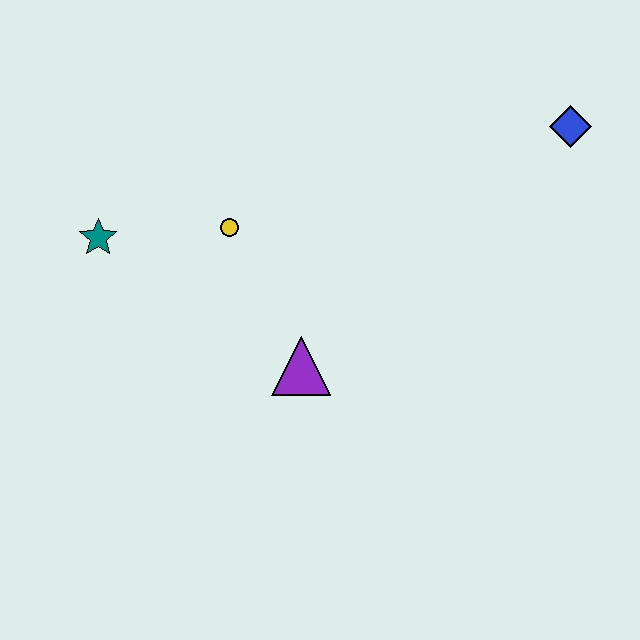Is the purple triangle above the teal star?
No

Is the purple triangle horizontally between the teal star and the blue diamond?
Yes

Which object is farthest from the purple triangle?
The blue diamond is farthest from the purple triangle.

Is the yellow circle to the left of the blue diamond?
Yes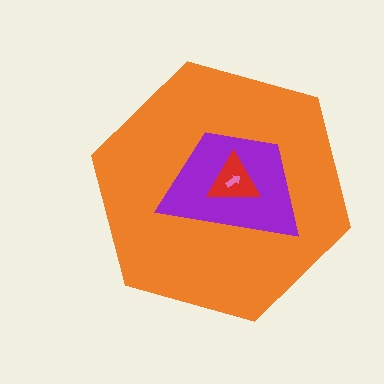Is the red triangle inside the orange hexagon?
Yes.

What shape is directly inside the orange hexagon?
The purple trapezoid.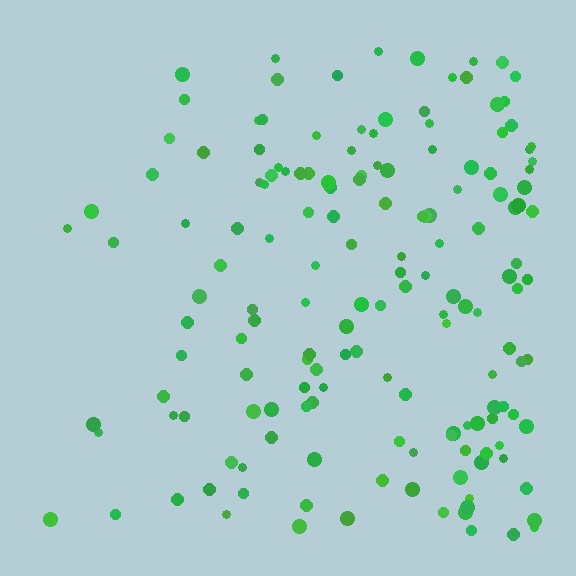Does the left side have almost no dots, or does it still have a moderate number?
Still a moderate number, just noticeably fewer than the right.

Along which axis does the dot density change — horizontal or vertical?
Horizontal.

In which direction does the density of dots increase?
From left to right, with the right side densest.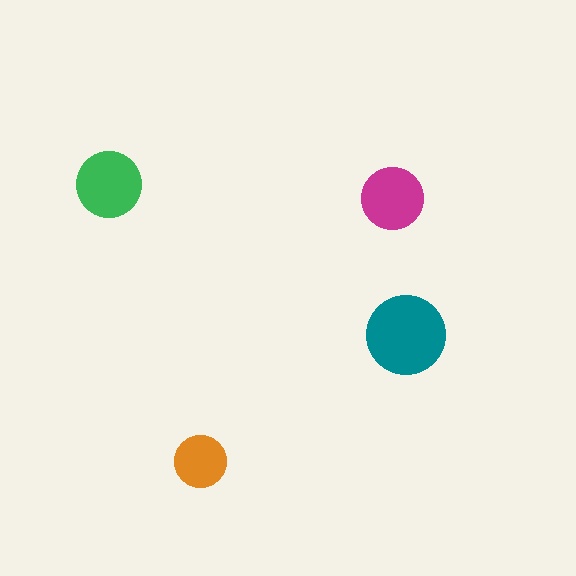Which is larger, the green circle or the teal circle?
The teal one.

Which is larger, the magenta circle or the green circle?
The green one.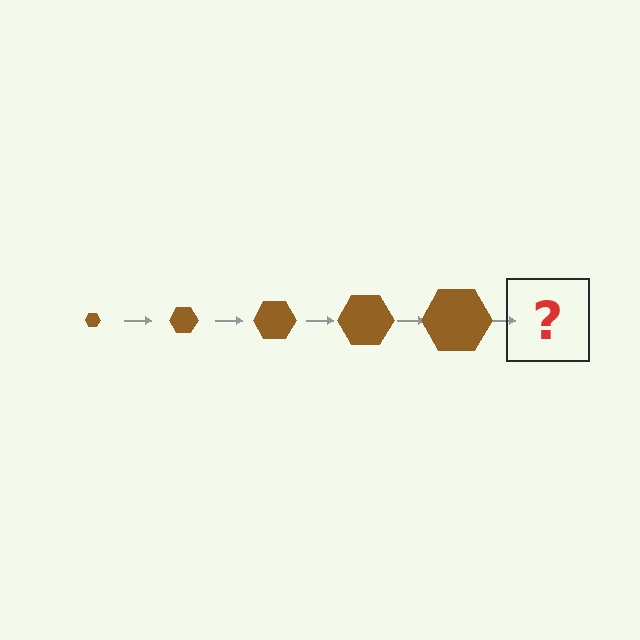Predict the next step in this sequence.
The next step is a brown hexagon, larger than the previous one.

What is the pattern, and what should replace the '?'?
The pattern is that the hexagon gets progressively larger each step. The '?' should be a brown hexagon, larger than the previous one.